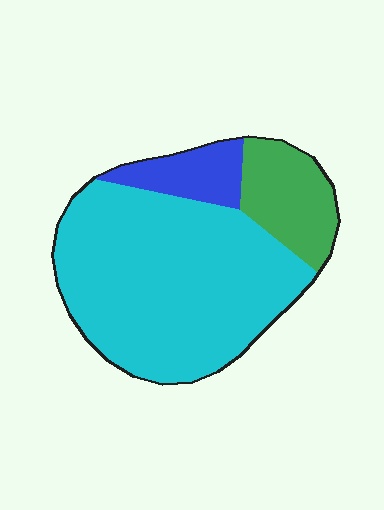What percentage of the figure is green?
Green takes up about one sixth (1/6) of the figure.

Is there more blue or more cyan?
Cyan.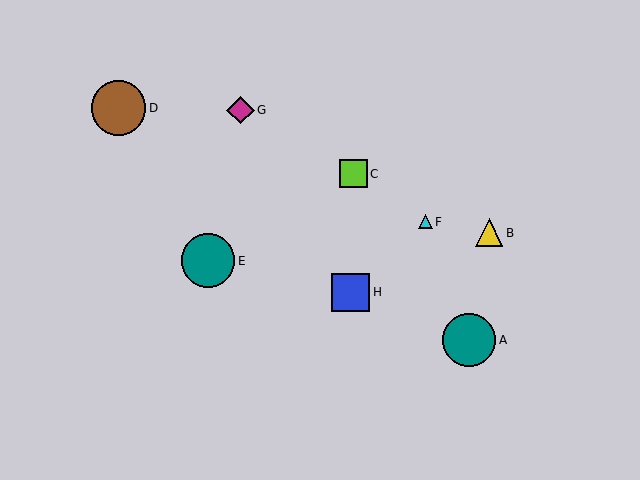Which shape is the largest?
The brown circle (labeled D) is the largest.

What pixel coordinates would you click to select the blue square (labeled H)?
Click at (351, 292) to select the blue square H.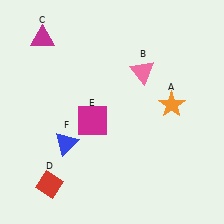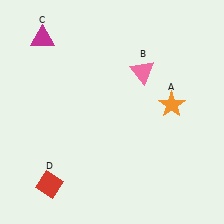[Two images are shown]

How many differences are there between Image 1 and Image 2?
There are 2 differences between the two images.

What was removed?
The blue triangle (F), the magenta square (E) were removed in Image 2.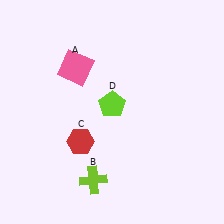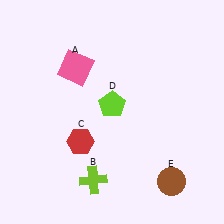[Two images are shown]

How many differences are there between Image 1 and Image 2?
There is 1 difference between the two images.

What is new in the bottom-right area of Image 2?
A brown circle (E) was added in the bottom-right area of Image 2.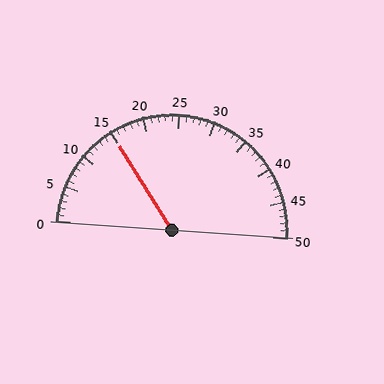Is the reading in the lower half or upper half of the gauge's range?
The reading is in the lower half of the range (0 to 50).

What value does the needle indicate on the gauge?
The needle indicates approximately 15.